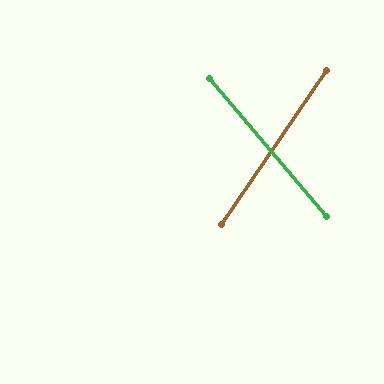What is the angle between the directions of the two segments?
Approximately 75 degrees.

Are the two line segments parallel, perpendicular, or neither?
Neither parallel nor perpendicular — they differ by about 75°.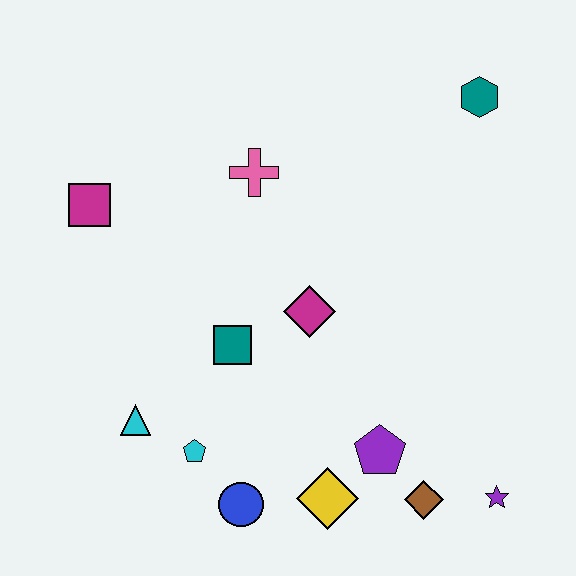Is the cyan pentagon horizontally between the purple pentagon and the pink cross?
No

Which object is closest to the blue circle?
The cyan pentagon is closest to the blue circle.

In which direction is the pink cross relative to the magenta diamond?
The pink cross is above the magenta diamond.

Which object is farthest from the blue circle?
The teal hexagon is farthest from the blue circle.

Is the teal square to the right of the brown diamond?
No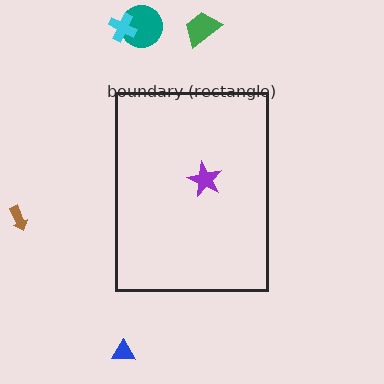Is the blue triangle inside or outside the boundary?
Outside.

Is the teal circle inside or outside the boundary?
Outside.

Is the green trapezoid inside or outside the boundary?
Outside.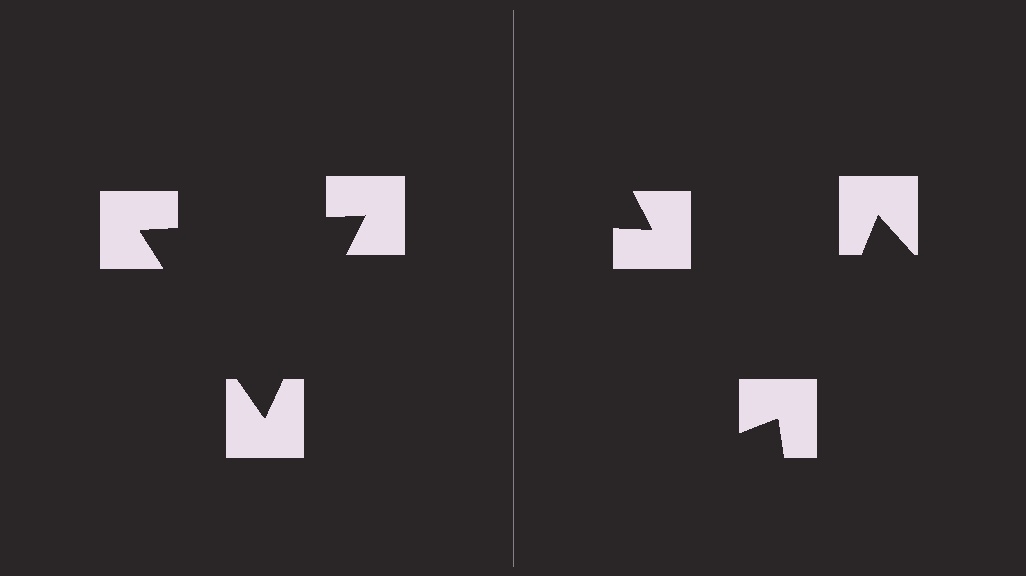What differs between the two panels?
The notched squares are positioned identically on both sides; only the wedge orientations differ. On the left they align to a triangle; on the right they are misaligned.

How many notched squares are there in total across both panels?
6 — 3 on each side.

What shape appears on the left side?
An illusory triangle.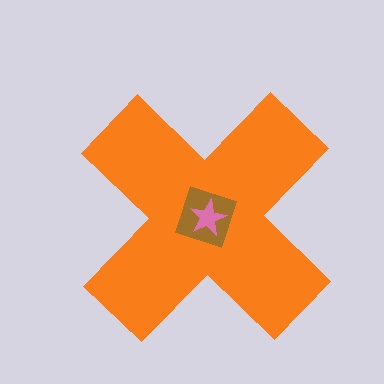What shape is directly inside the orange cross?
The brown diamond.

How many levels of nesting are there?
3.